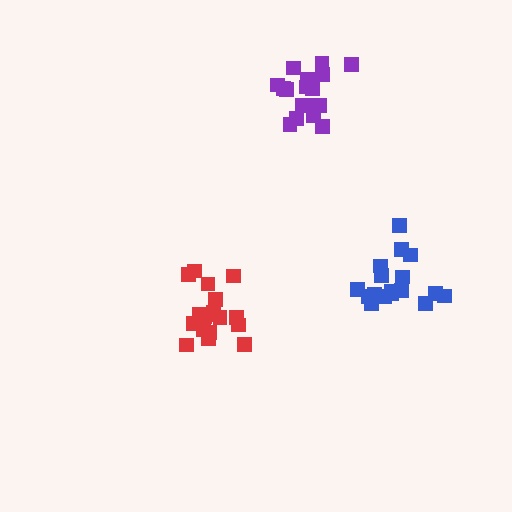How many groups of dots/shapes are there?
There are 3 groups.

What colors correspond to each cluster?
The clusters are colored: blue, red, purple.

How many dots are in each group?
Group 1: 17 dots, Group 2: 18 dots, Group 3: 19 dots (54 total).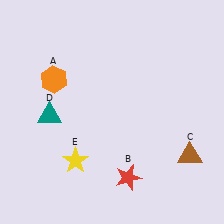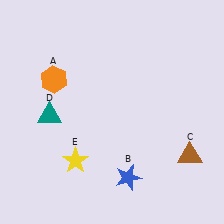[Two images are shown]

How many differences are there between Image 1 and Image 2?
There is 1 difference between the two images.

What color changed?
The star (B) changed from red in Image 1 to blue in Image 2.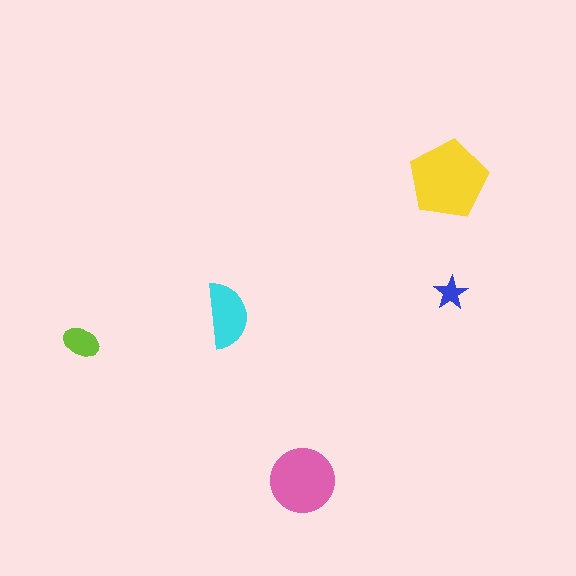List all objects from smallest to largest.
The blue star, the lime ellipse, the cyan semicircle, the pink circle, the yellow pentagon.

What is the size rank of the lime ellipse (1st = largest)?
4th.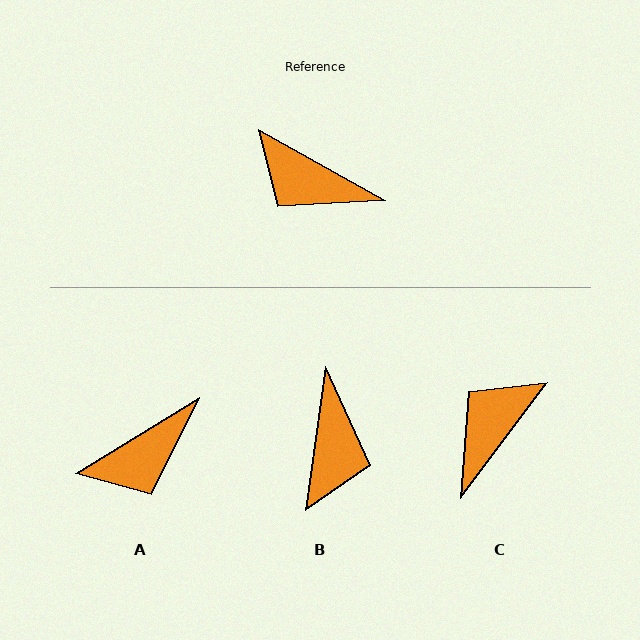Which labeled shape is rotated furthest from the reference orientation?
B, about 111 degrees away.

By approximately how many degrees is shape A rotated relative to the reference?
Approximately 61 degrees counter-clockwise.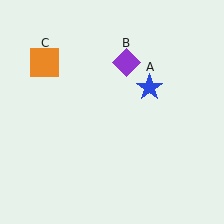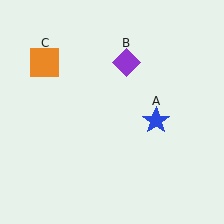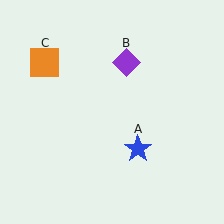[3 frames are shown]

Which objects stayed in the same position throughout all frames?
Purple diamond (object B) and orange square (object C) remained stationary.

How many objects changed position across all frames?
1 object changed position: blue star (object A).